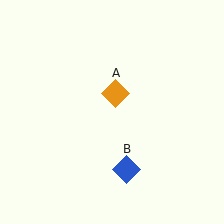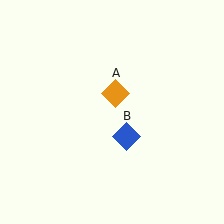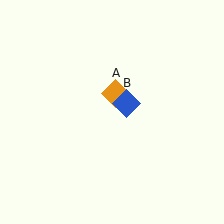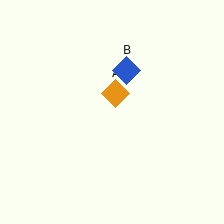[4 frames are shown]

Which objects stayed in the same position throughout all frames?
Orange diamond (object A) remained stationary.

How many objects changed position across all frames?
1 object changed position: blue diamond (object B).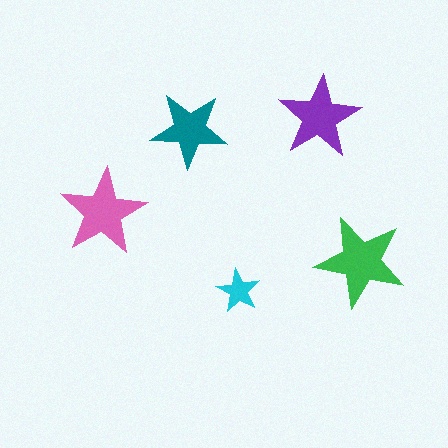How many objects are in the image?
There are 5 objects in the image.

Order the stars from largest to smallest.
the green one, the pink one, the purple one, the teal one, the cyan one.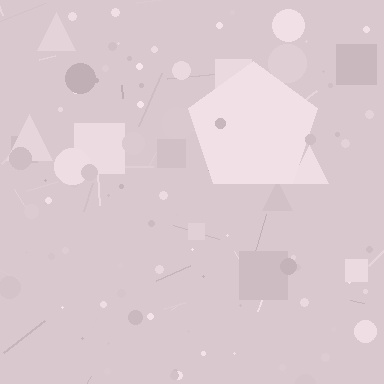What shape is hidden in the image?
A pentagon is hidden in the image.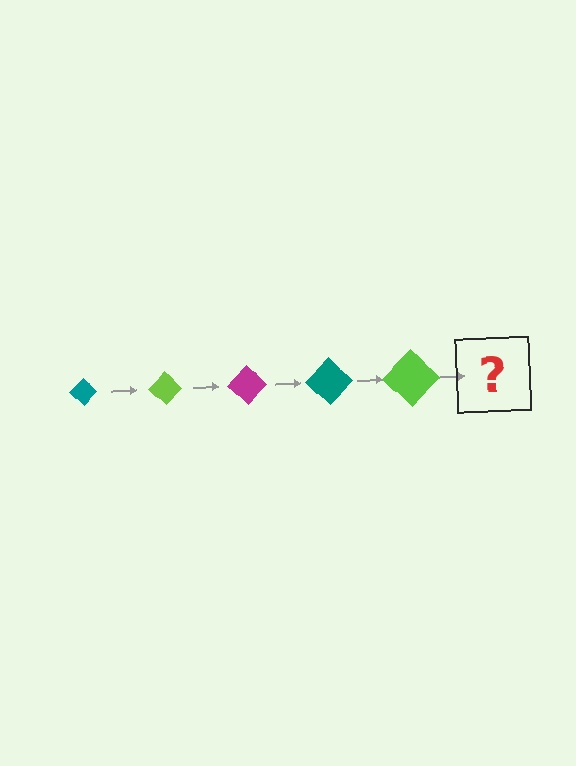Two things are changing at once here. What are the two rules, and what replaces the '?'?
The two rules are that the diamond grows larger each step and the color cycles through teal, lime, and magenta. The '?' should be a magenta diamond, larger than the previous one.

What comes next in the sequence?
The next element should be a magenta diamond, larger than the previous one.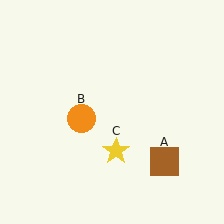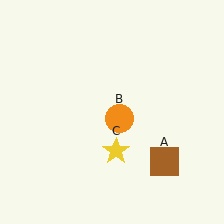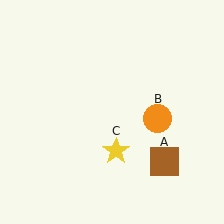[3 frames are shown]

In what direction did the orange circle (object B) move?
The orange circle (object B) moved right.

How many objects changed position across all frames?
1 object changed position: orange circle (object B).